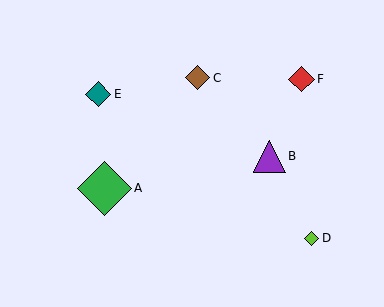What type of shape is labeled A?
Shape A is a green diamond.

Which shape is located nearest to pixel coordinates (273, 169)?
The purple triangle (labeled B) at (269, 156) is nearest to that location.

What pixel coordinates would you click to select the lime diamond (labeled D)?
Click at (311, 238) to select the lime diamond D.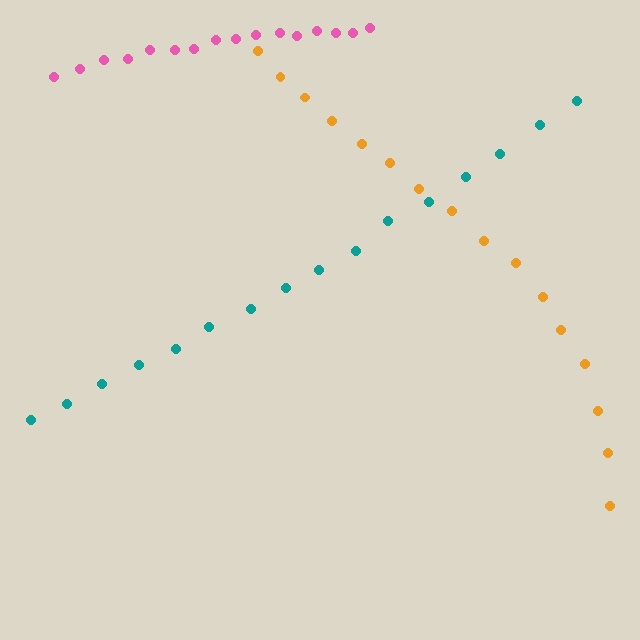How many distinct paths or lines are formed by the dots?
There are 3 distinct paths.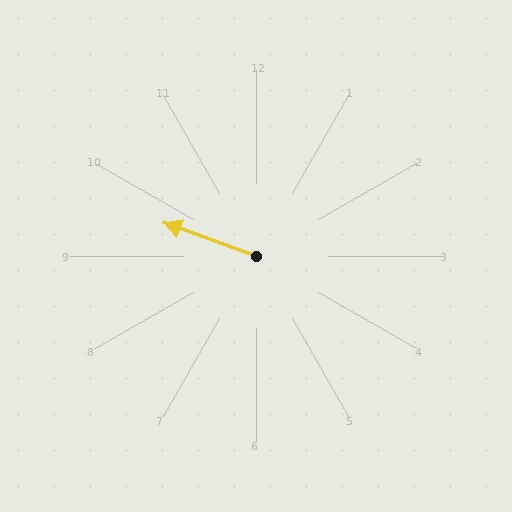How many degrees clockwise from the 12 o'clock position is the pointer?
Approximately 290 degrees.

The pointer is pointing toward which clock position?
Roughly 10 o'clock.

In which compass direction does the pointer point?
West.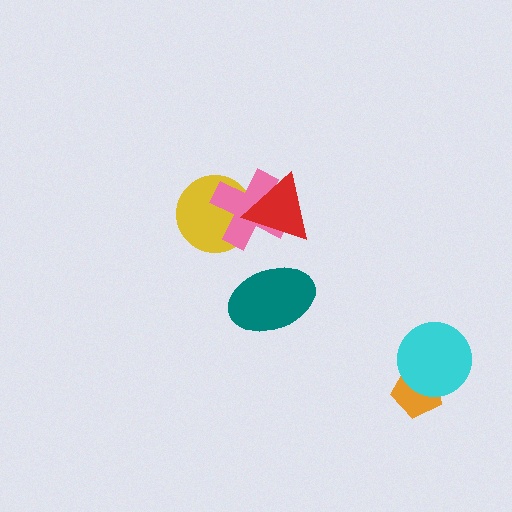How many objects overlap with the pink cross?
2 objects overlap with the pink cross.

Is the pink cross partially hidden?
Yes, it is partially covered by another shape.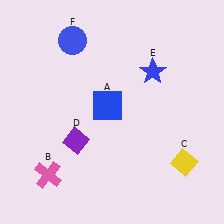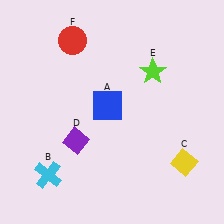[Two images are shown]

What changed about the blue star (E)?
In Image 1, E is blue. In Image 2, it changed to lime.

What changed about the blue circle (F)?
In Image 1, F is blue. In Image 2, it changed to red.